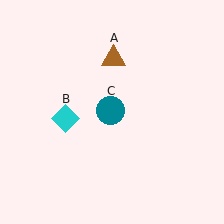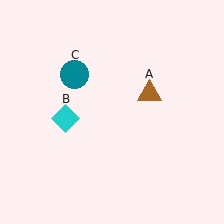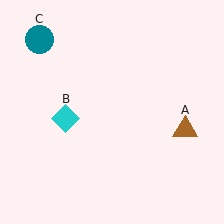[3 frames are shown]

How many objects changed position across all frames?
2 objects changed position: brown triangle (object A), teal circle (object C).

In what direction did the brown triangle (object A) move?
The brown triangle (object A) moved down and to the right.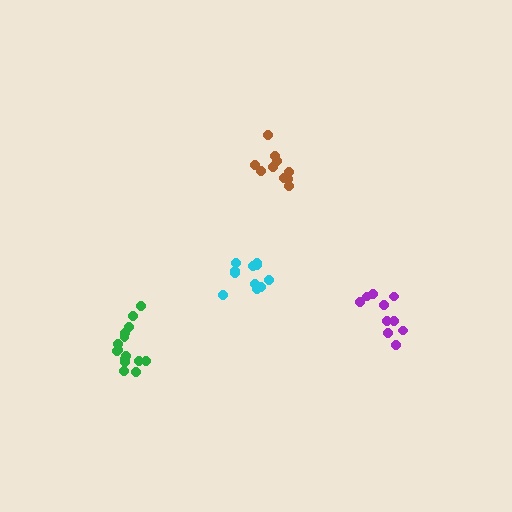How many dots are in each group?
Group 1: 15 dots, Group 2: 11 dots, Group 3: 10 dots, Group 4: 10 dots (46 total).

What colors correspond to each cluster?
The clusters are colored: green, cyan, brown, purple.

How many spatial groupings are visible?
There are 4 spatial groupings.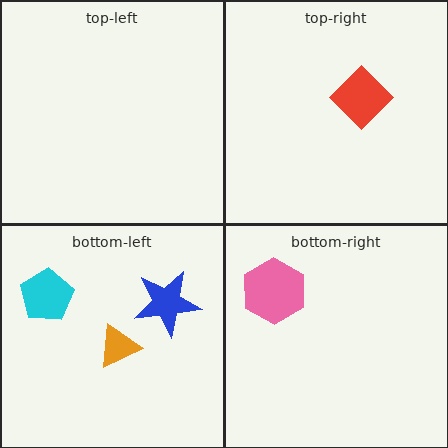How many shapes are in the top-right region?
1.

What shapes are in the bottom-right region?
The pink hexagon.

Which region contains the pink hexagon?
The bottom-right region.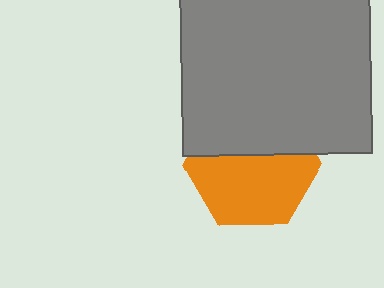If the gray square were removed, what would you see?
You would see the complete orange hexagon.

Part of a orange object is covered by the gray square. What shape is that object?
It is a hexagon.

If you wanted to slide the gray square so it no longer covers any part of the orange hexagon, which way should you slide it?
Slide it up — that is the most direct way to separate the two shapes.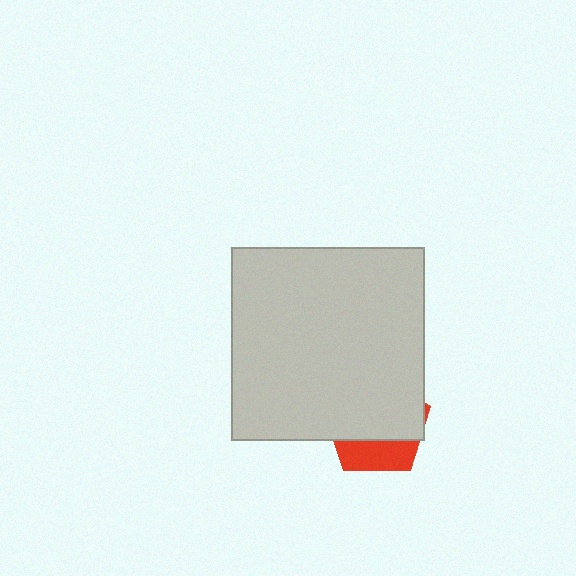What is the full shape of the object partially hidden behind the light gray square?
The partially hidden object is a red pentagon.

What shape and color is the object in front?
The object in front is a light gray square.